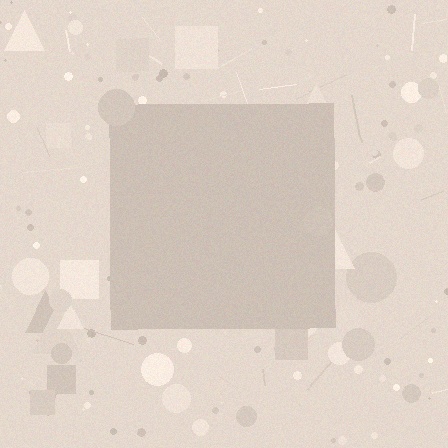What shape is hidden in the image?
A square is hidden in the image.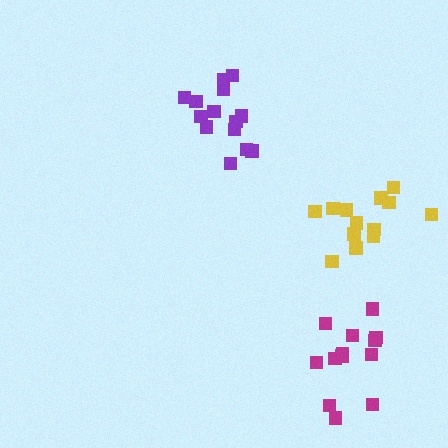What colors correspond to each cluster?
The clusters are colored: purple, yellow, magenta.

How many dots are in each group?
Group 1: 14 dots, Group 2: 13 dots, Group 3: 13 dots (40 total).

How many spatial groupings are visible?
There are 3 spatial groupings.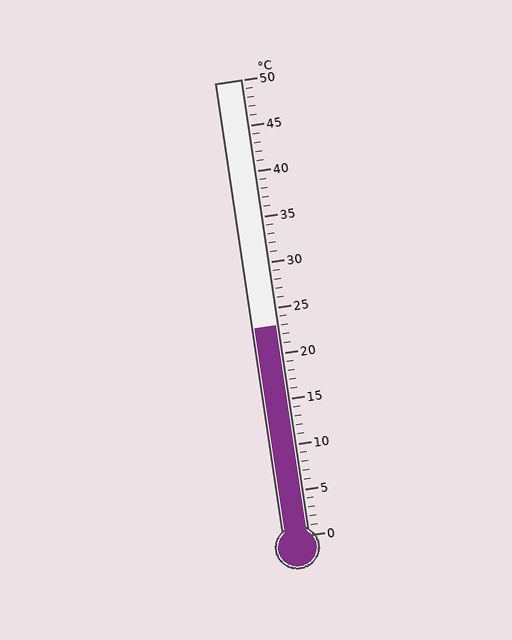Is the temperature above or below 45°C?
The temperature is below 45°C.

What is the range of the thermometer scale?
The thermometer scale ranges from 0°C to 50°C.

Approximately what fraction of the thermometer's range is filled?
The thermometer is filled to approximately 45% of its range.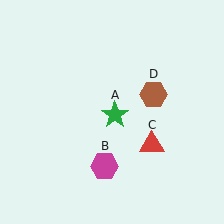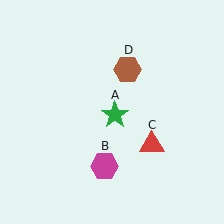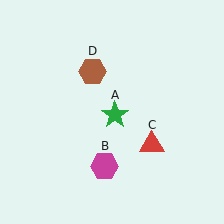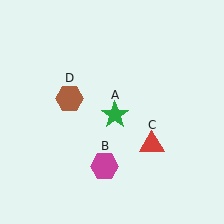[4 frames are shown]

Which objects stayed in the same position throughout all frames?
Green star (object A) and magenta hexagon (object B) and red triangle (object C) remained stationary.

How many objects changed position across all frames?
1 object changed position: brown hexagon (object D).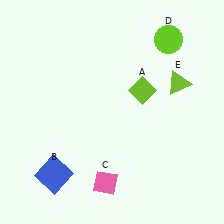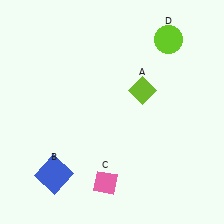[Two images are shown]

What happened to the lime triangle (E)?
The lime triangle (E) was removed in Image 2. It was in the top-right area of Image 1.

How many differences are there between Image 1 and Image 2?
There is 1 difference between the two images.